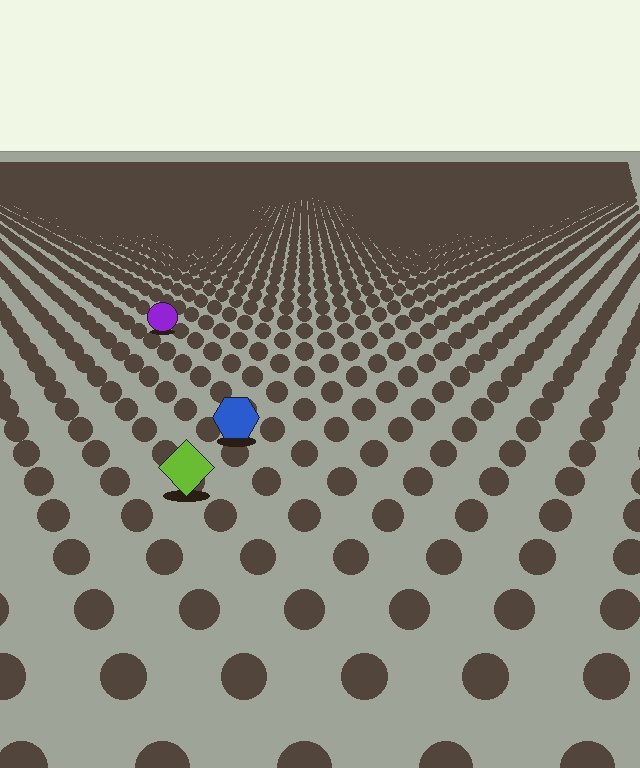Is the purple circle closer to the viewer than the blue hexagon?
No. The blue hexagon is closer — you can tell from the texture gradient: the ground texture is coarser near it.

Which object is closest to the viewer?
The lime diamond is closest. The texture marks near it are larger and more spread out.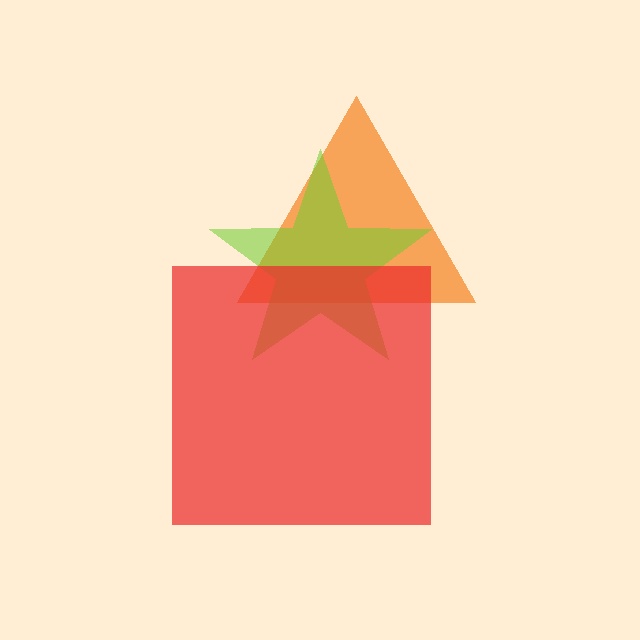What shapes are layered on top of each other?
The layered shapes are: an orange triangle, a lime star, a red square.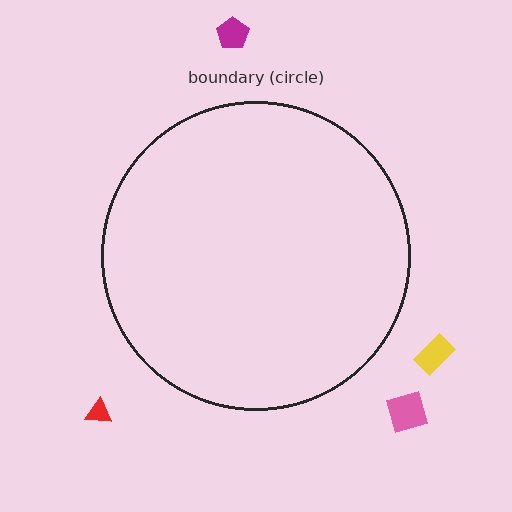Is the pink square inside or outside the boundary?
Outside.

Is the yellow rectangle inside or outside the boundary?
Outside.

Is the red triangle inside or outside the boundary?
Outside.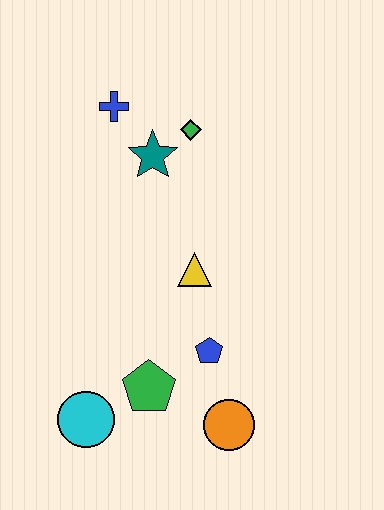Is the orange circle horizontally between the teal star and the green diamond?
No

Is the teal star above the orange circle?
Yes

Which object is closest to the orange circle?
The blue pentagon is closest to the orange circle.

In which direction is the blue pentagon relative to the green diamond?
The blue pentagon is below the green diamond.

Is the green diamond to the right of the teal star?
Yes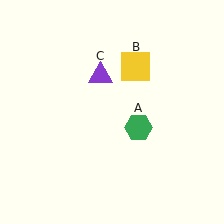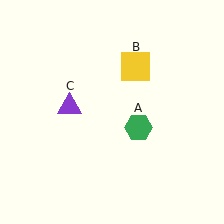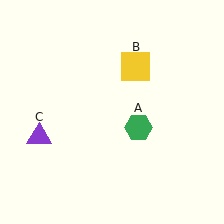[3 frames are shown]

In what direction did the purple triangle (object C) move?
The purple triangle (object C) moved down and to the left.